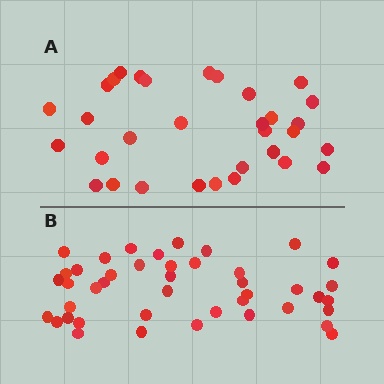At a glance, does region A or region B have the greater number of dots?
Region B (the bottom region) has more dots.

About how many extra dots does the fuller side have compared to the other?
Region B has roughly 12 or so more dots than region A.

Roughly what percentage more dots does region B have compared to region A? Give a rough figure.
About 35% more.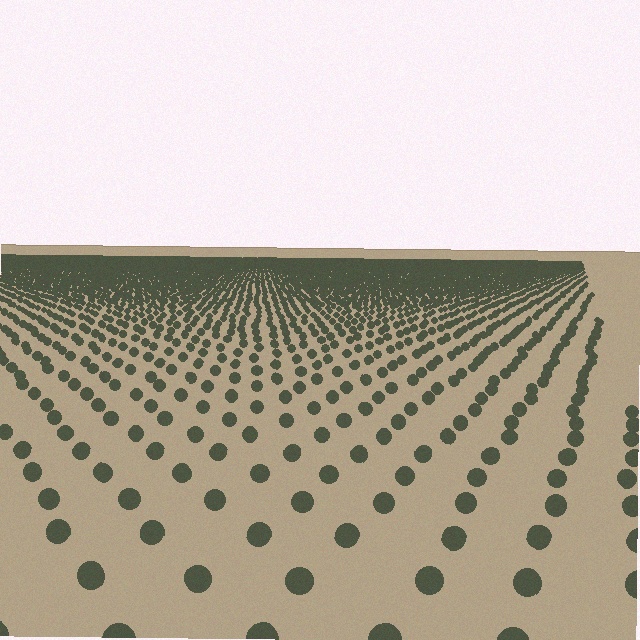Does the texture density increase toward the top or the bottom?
Density increases toward the top.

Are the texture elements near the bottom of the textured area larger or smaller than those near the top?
Larger. Near the bottom, elements are closer to the viewer and appear at a bigger on-screen size.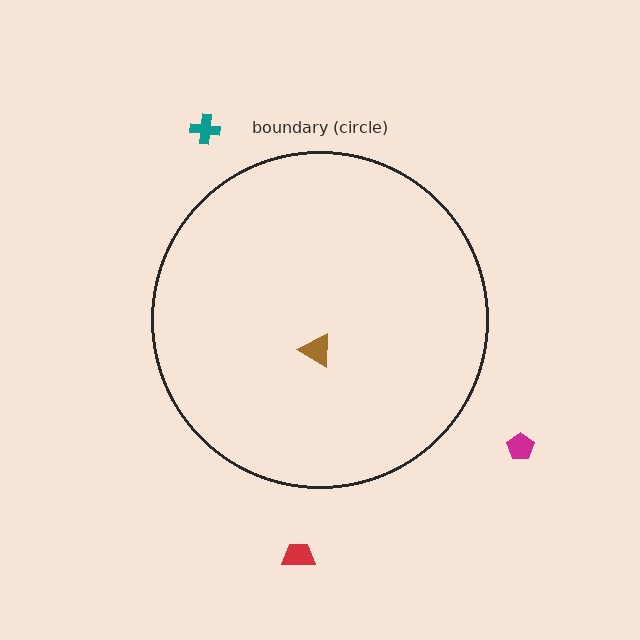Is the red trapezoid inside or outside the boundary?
Outside.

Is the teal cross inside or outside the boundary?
Outside.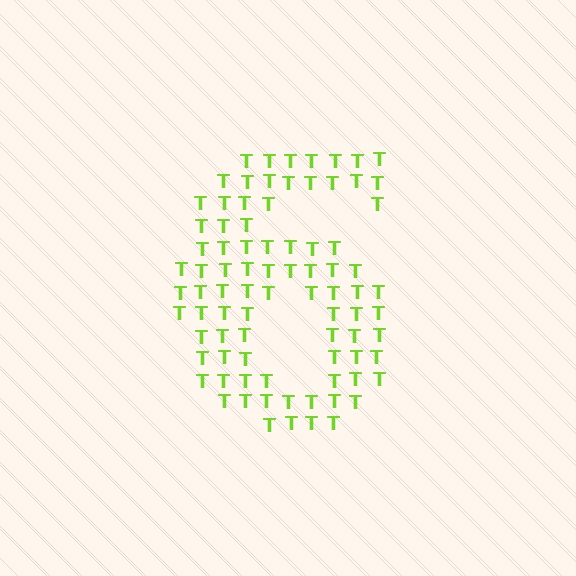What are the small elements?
The small elements are letter T's.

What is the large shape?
The large shape is the digit 6.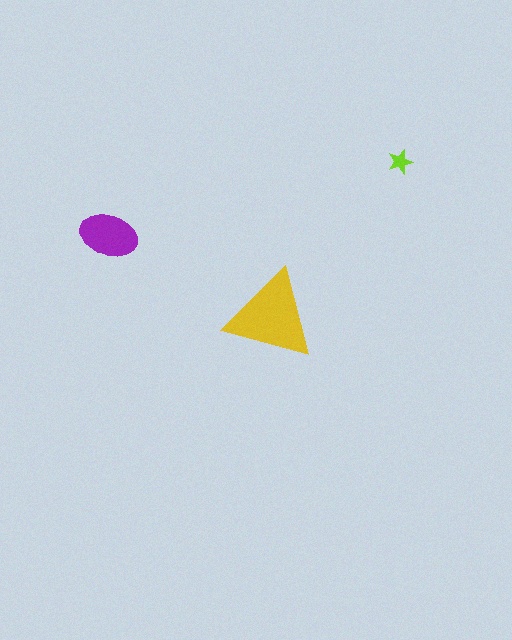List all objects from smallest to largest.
The lime star, the purple ellipse, the yellow triangle.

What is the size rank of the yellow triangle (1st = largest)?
1st.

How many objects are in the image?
There are 3 objects in the image.